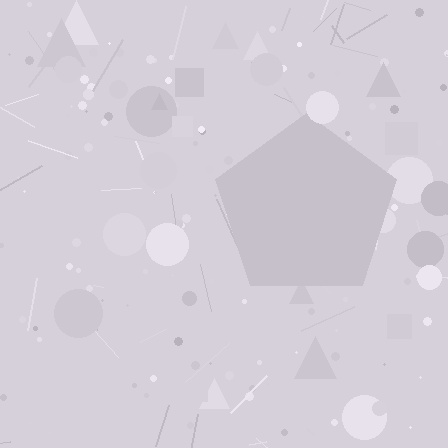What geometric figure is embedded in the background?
A pentagon is embedded in the background.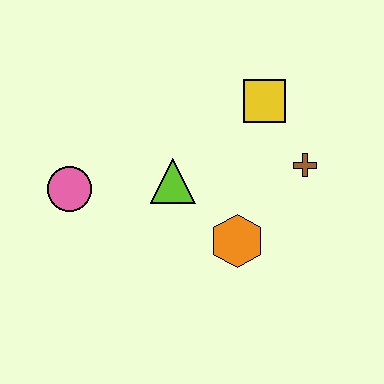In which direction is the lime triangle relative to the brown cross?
The lime triangle is to the left of the brown cross.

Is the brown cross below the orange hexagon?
No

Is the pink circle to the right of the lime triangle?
No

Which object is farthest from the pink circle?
The brown cross is farthest from the pink circle.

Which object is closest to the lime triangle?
The orange hexagon is closest to the lime triangle.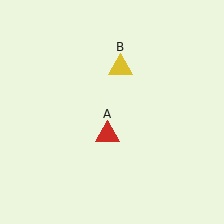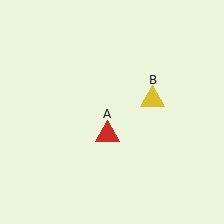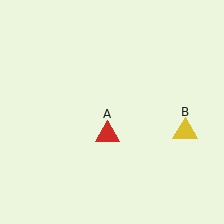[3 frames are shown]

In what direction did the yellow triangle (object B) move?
The yellow triangle (object B) moved down and to the right.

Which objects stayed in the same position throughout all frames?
Red triangle (object A) remained stationary.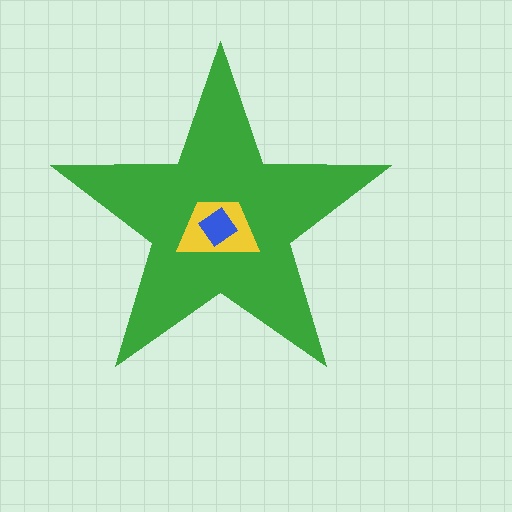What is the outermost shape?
The green star.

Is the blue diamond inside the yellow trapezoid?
Yes.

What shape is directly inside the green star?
The yellow trapezoid.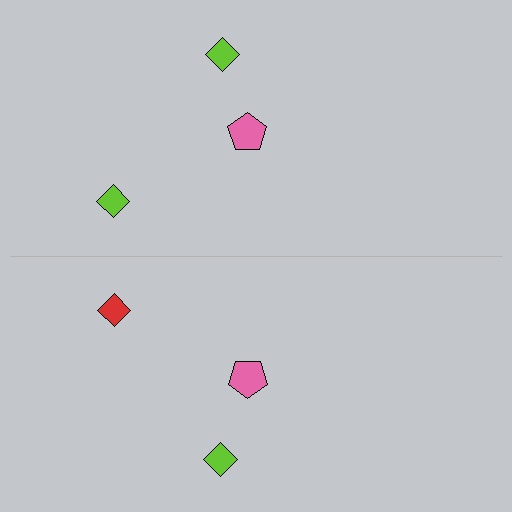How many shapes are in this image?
There are 6 shapes in this image.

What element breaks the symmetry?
The red diamond on the bottom side breaks the symmetry — its mirror counterpart is lime.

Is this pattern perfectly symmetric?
No, the pattern is not perfectly symmetric. The red diamond on the bottom side breaks the symmetry — its mirror counterpart is lime.